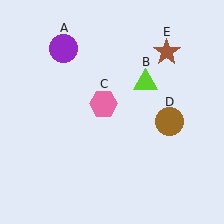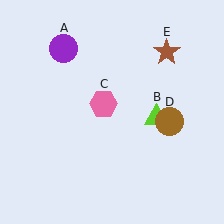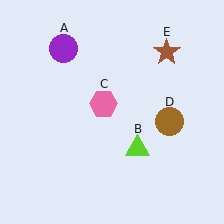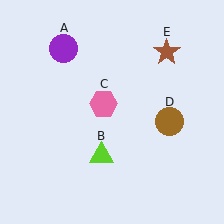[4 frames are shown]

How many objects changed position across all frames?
1 object changed position: lime triangle (object B).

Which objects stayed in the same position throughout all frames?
Purple circle (object A) and pink hexagon (object C) and brown circle (object D) and brown star (object E) remained stationary.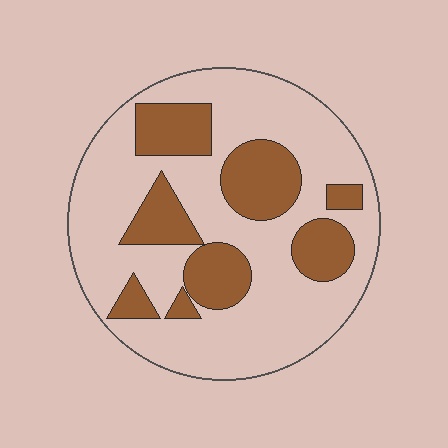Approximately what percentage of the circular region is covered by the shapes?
Approximately 30%.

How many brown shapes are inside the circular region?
8.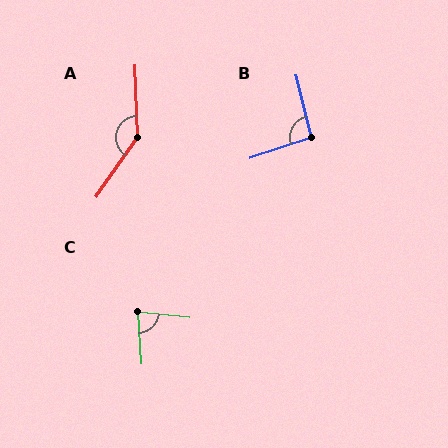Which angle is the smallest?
C, at approximately 80 degrees.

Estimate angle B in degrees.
Approximately 95 degrees.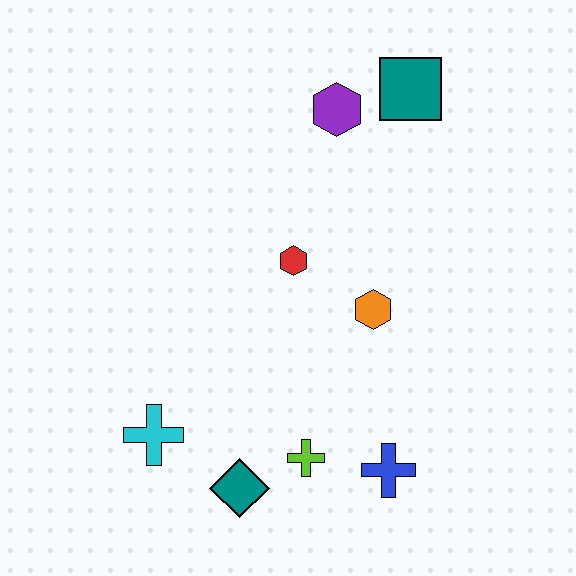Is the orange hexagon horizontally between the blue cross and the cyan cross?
Yes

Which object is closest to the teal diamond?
The lime cross is closest to the teal diamond.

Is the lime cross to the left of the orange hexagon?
Yes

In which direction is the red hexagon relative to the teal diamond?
The red hexagon is above the teal diamond.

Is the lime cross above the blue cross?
Yes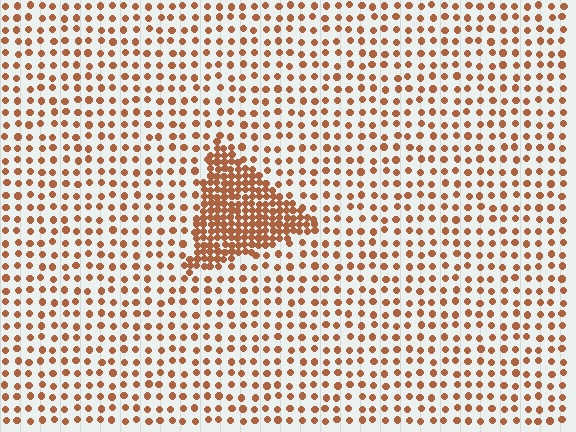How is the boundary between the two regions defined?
The boundary is defined by a change in element density (approximately 2.9x ratio). All elements are the same color, size, and shape.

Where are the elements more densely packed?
The elements are more densely packed inside the triangle boundary.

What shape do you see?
I see a triangle.